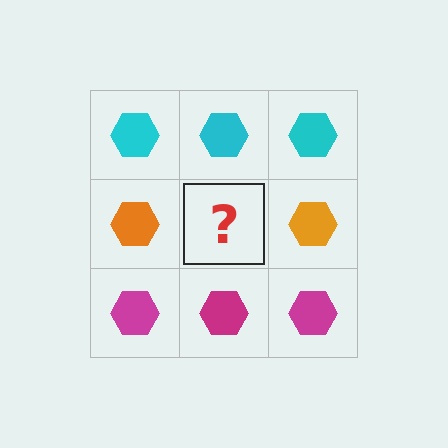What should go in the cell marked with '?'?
The missing cell should contain an orange hexagon.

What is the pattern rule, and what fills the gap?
The rule is that each row has a consistent color. The gap should be filled with an orange hexagon.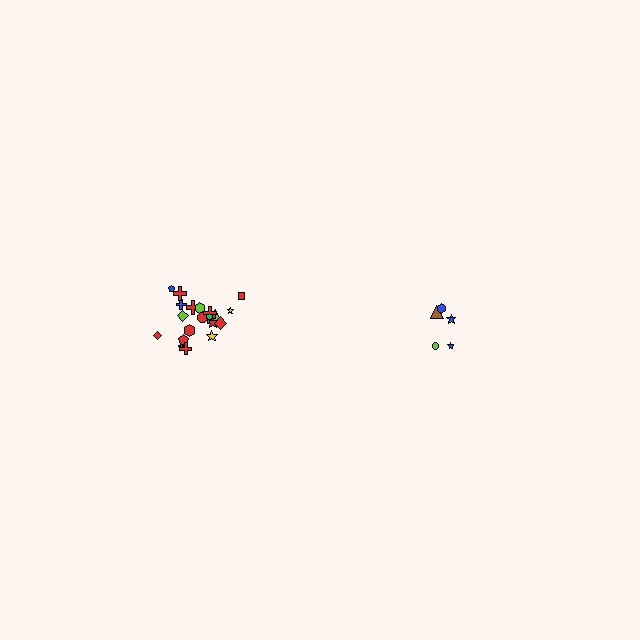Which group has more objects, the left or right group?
The left group.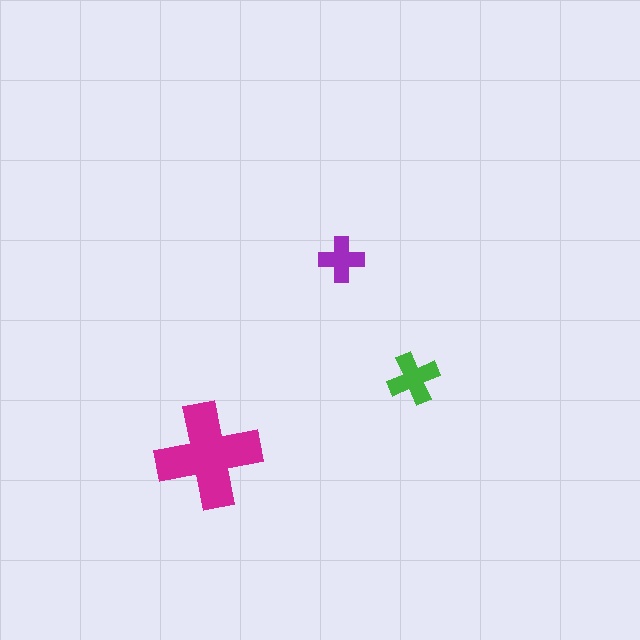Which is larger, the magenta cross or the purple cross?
The magenta one.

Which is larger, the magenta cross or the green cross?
The magenta one.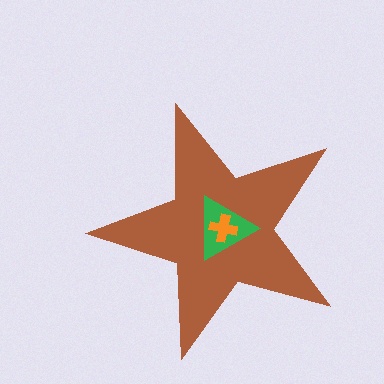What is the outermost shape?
The brown star.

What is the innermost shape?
The orange cross.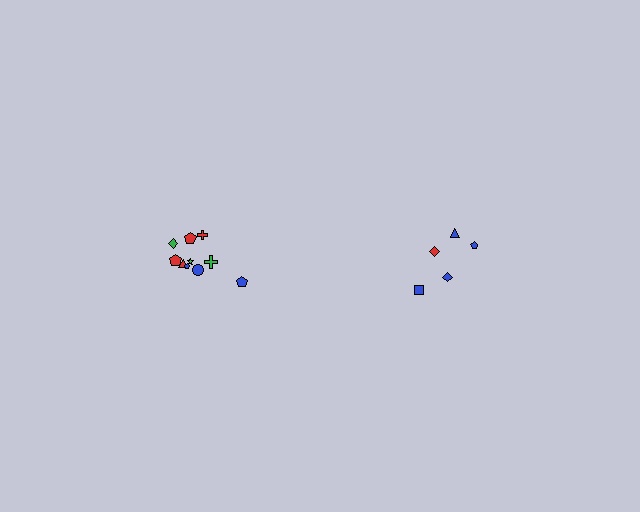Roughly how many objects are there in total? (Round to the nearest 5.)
Roughly 15 objects in total.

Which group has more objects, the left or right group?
The left group.